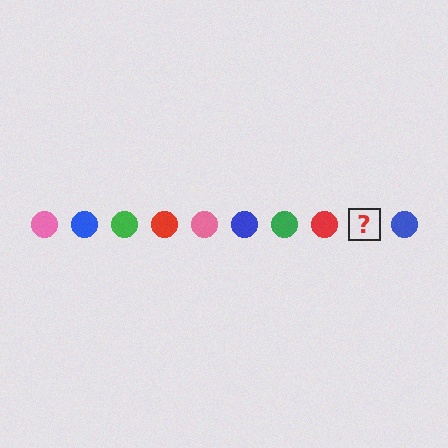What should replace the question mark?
The question mark should be replaced with a pink circle.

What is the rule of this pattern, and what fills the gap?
The rule is that the pattern cycles through pink, blue, green, red circles. The gap should be filled with a pink circle.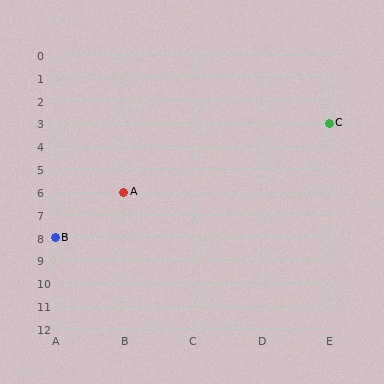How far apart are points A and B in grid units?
Points A and B are 1 column and 2 rows apart (about 2.2 grid units diagonally).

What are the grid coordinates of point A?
Point A is at grid coordinates (B, 6).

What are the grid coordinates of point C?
Point C is at grid coordinates (E, 3).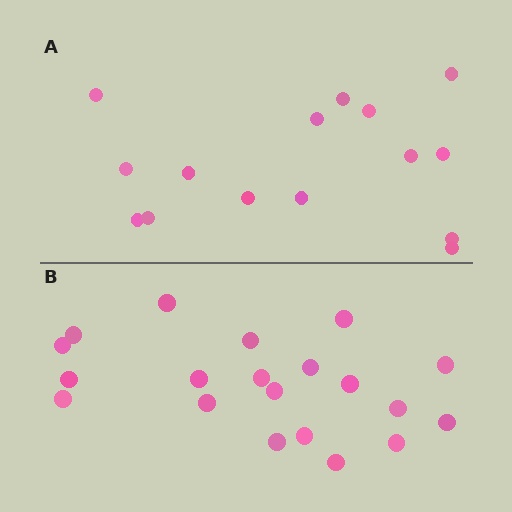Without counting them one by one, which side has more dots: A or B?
Region B (the bottom region) has more dots.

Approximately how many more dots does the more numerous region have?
Region B has about 5 more dots than region A.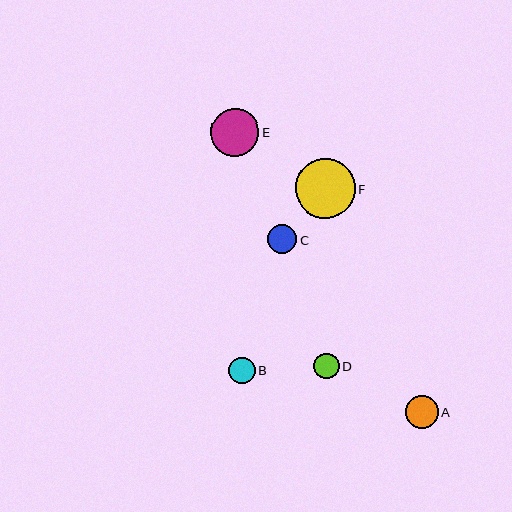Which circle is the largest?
Circle F is the largest with a size of approximately 60 pixels.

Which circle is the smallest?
Circle D is the smallest with a size of approximately 25 pixels.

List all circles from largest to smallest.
From largest to smallest: F, E, A, C, B, D.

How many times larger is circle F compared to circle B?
Circle F is approximately 2.3 times the size of circle B.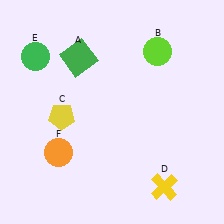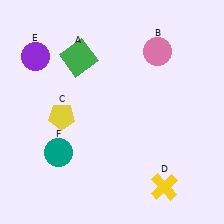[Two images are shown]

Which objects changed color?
B changed from lime to pink. E changed from green to purple. F changed from orange to teal.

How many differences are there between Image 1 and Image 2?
There are 3 differences between the two images.